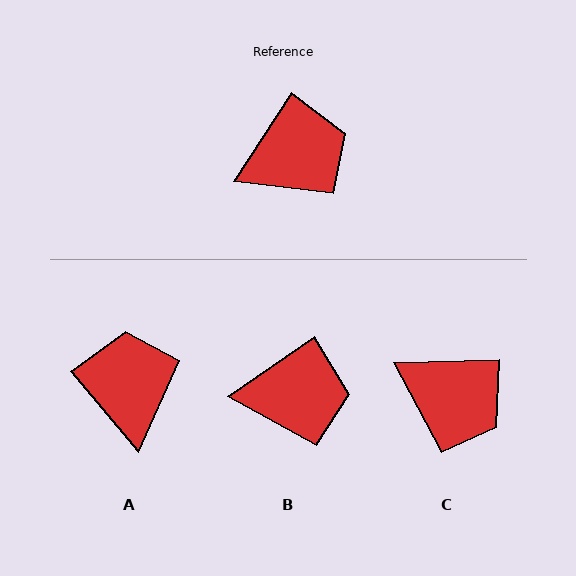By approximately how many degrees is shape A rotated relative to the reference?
Approximately 73 degrees counter-clockwise.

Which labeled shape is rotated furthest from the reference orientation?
A, about 73 degrees away.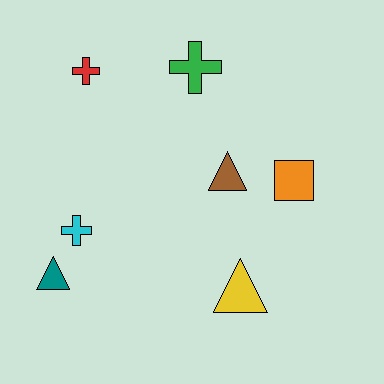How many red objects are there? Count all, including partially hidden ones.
There is 1 red object.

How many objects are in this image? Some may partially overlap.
There are 7 objects.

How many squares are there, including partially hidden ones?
There is 1 square.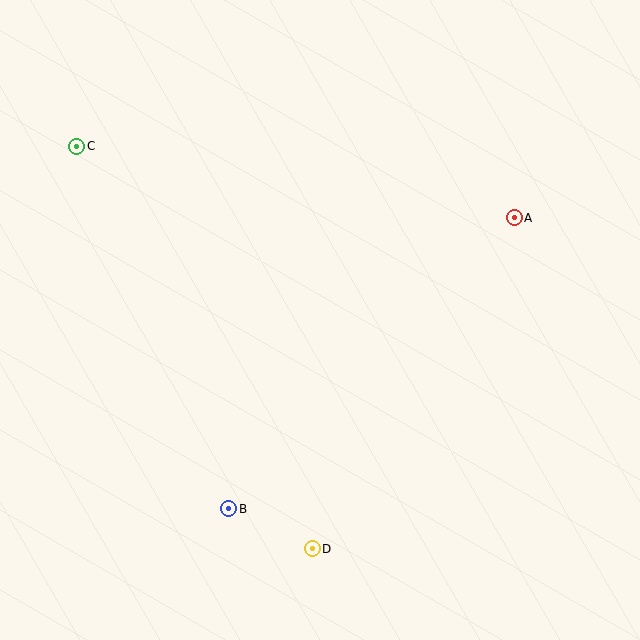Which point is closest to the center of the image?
Point B at (229, 509) is closest to the center.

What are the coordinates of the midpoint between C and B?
The midpoint between C and B is at (153, 327).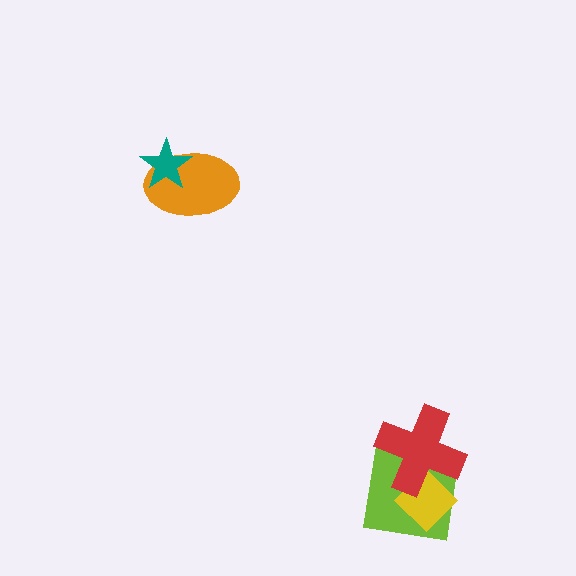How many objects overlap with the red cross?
2 objects overlap with the red cross.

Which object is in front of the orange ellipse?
The teal star is in front of the orange ellipse.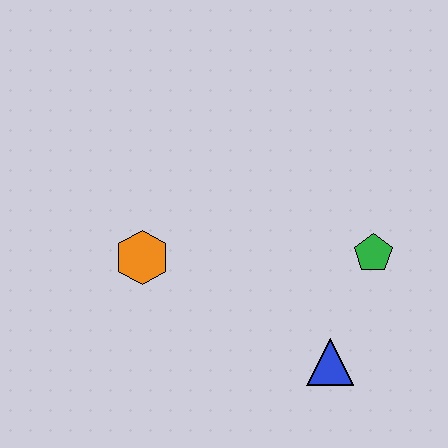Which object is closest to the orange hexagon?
The blue triangle is closest to the orange hexagon.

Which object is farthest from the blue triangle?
The orange hexagon is farthest from the blue triangle.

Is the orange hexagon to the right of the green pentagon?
No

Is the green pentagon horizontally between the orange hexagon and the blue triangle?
No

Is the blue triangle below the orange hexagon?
Yes